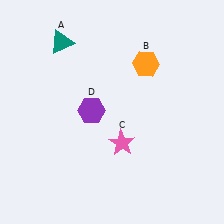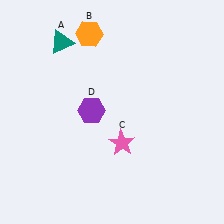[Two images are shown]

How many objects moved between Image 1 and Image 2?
1 object moved between the two images.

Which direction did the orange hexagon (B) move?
The orange hexagon (B) moved left.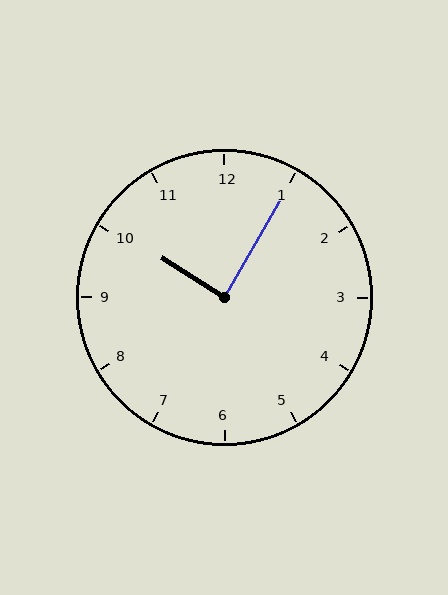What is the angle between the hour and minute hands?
Approximately 88 degrees.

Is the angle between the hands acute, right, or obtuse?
It is right.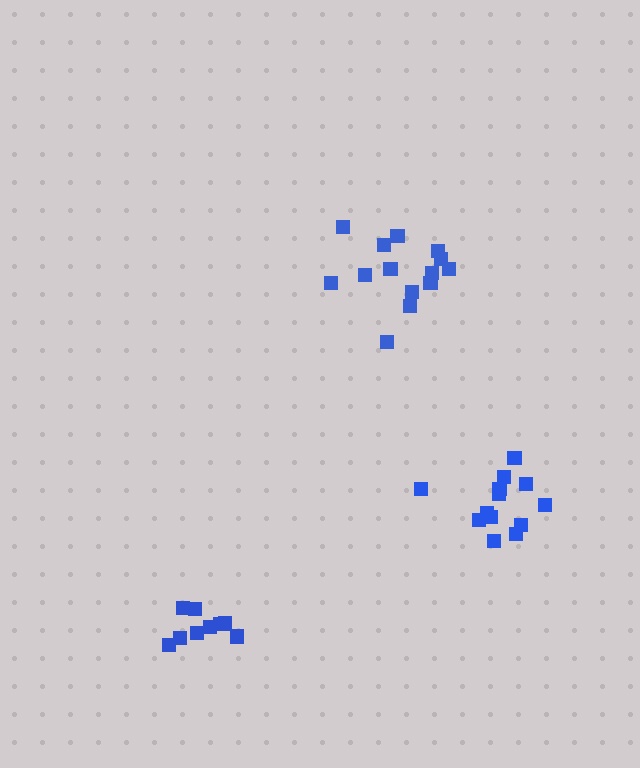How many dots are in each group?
Group 1: 13 dots, Group 2: 9 dots, Group 3: 14 dots (36 total).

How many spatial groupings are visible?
There are 3 spatial groupings.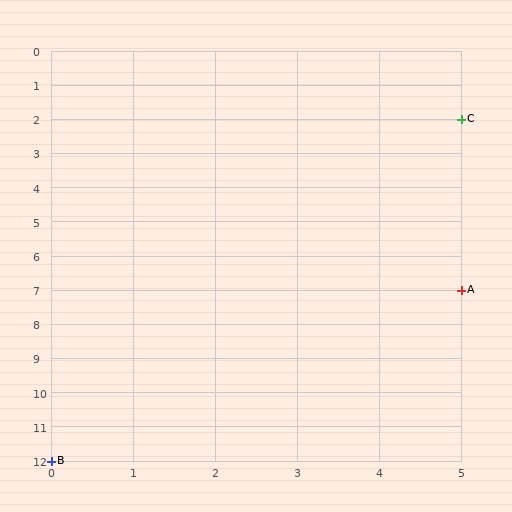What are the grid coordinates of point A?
Point A is at grid coordinates (5, 7).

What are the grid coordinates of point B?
Point B is at grid coordinates (0, 12).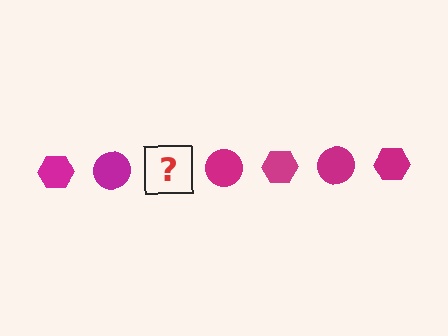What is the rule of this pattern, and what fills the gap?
The rule is that the pattern cycles through hexagon, circle shapes in magenta. The gap should be filled with a magenta hexagon.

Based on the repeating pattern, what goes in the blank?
The blank should be a magenta hexagon.